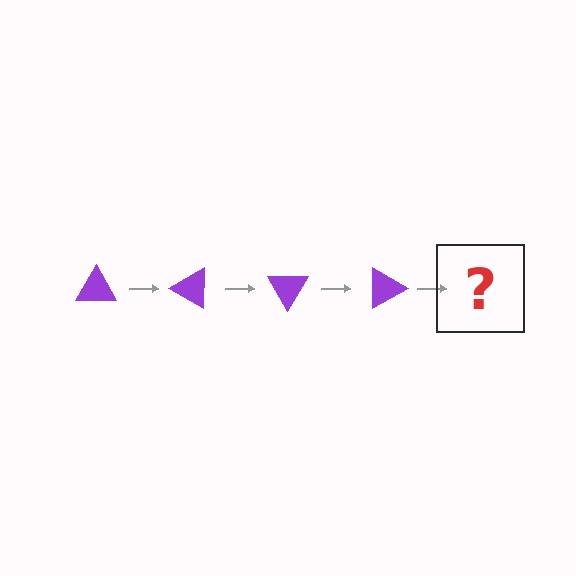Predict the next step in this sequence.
The next step is a purple triangle rotated 120 degrees.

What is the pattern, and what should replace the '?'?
The pattern is that the triangle rotates 30 degrees each step. The '?' should be a purple triangle rotated 120 degrees.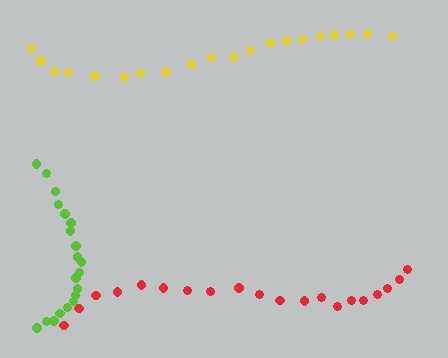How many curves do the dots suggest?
There are 3 distinct paths.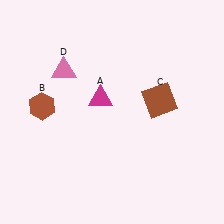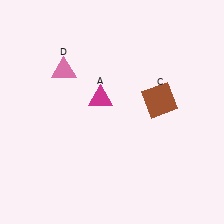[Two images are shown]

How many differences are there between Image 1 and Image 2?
There is 1 difference between the two images.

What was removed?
The brown hexagon (B) was removed in Image 2.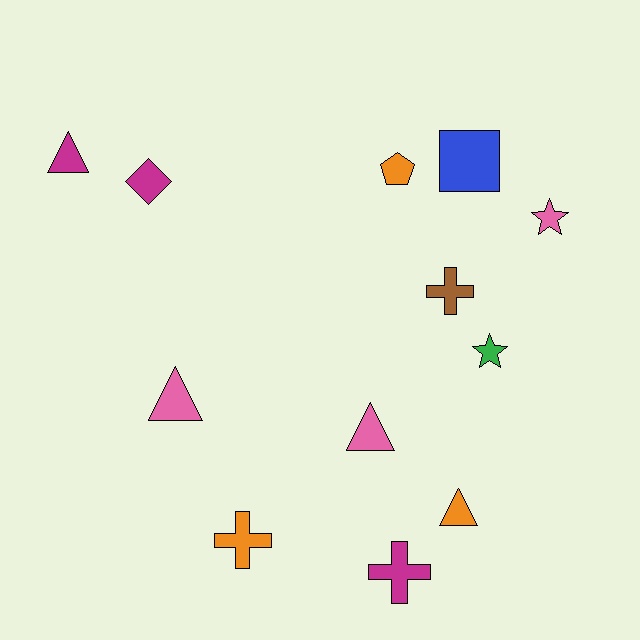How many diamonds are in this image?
There is 1 diamond.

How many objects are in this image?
There are 12 objects.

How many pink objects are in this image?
There are 3 pink objects.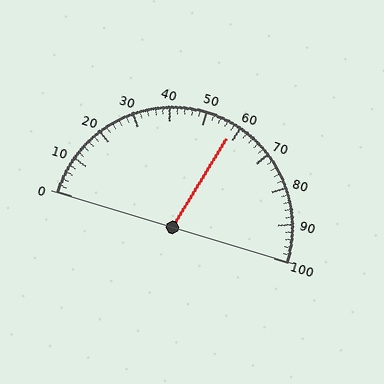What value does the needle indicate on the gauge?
The needle indicates approximately 58.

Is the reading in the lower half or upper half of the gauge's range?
The reading is in the upper half of the range (0 to 100).